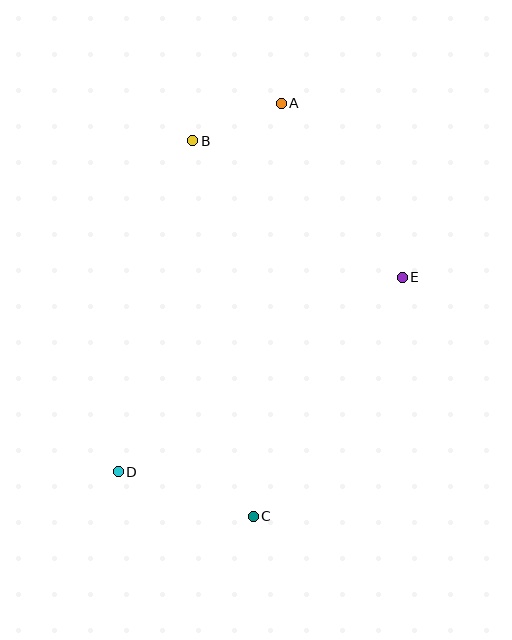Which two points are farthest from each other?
Points A and C are farthest from each other.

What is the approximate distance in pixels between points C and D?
The distance between C and D is approximately 142 pixels.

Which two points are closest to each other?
Points A and B are closest to each other.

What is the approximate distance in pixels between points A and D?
The distance between A and D is approximately 403 pixels.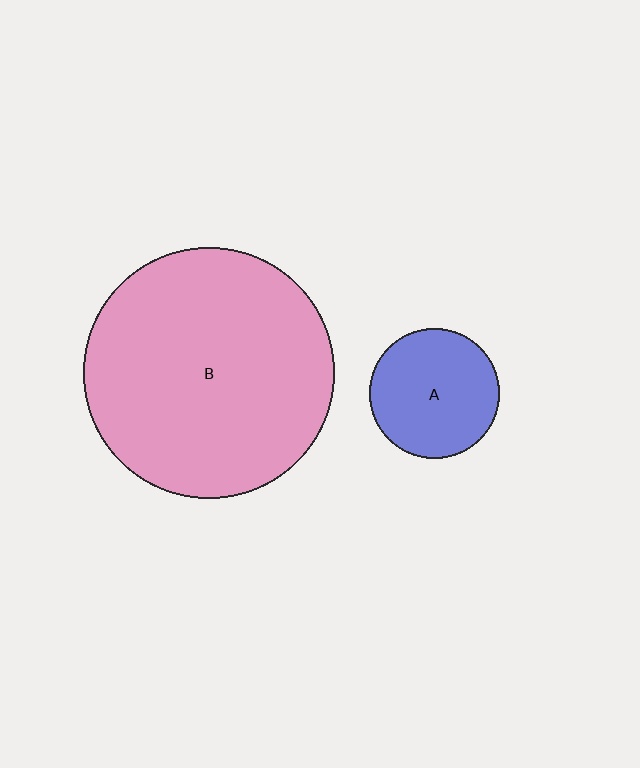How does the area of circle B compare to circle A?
Approximately 3.7 times.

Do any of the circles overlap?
No, none of the circles overlap.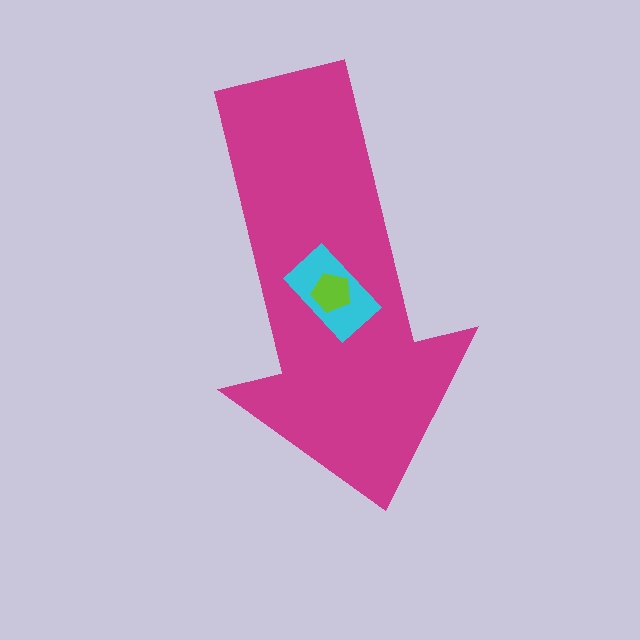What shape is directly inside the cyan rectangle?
The lime pentagon.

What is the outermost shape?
The magenta arrow.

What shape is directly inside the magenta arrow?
The cyan rectangle.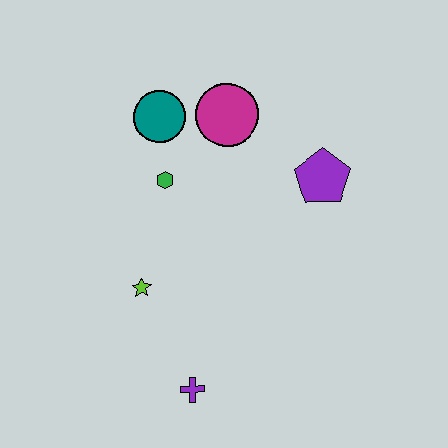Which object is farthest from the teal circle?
The purple cross is farthest from the teal circle.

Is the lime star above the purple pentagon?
No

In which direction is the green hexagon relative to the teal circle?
The green hexagon is below the teal circle.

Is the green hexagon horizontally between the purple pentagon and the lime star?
Yes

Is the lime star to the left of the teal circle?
Yes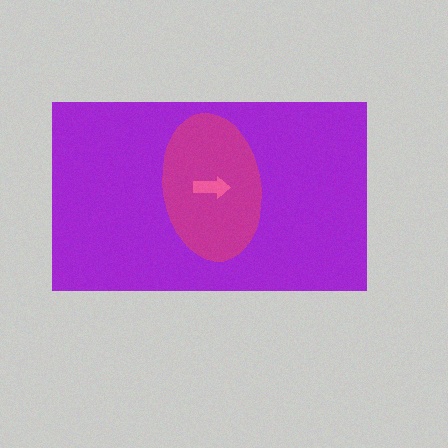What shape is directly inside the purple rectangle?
The magenta ellipse.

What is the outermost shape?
The purple rectangle.